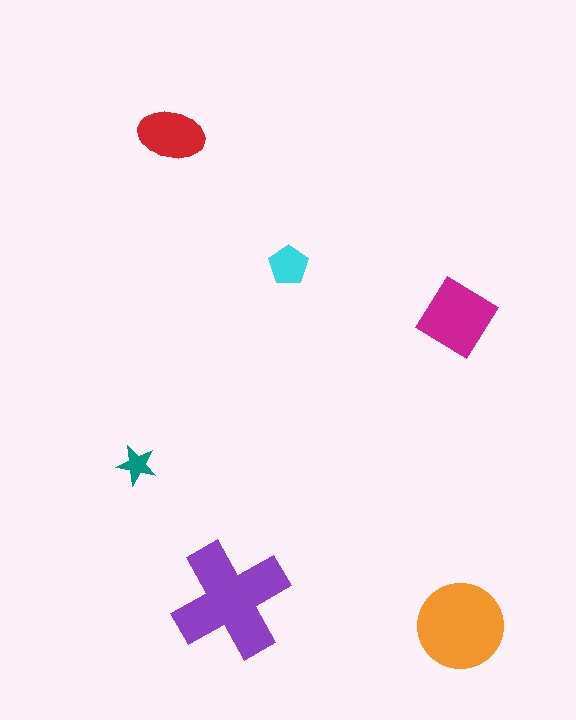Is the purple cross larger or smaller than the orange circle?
Larger.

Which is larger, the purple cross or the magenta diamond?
The purple cross.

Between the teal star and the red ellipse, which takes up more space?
The red ellipse.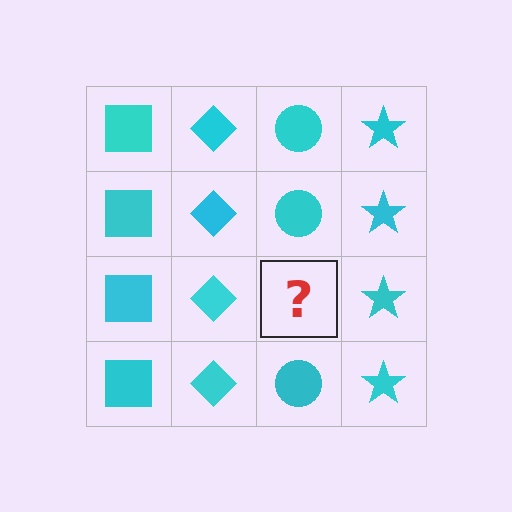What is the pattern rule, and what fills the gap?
The rule is that each column has a consistent shape. The gap should be filled with a cyan circle.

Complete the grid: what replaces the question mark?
The question mark should be replaced with a cyan circle.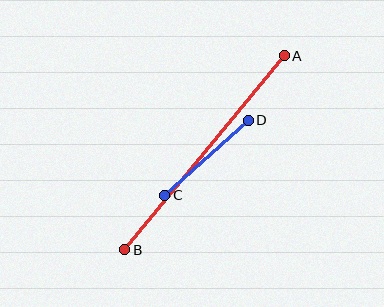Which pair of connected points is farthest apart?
Points A and B are farthest apart.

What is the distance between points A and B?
The distance is approximately 251 pixels.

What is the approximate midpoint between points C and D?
The midpoint is at approximately (206, 158) pixels.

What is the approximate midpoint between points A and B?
The midpoint is at approximately (205, 153) pixels.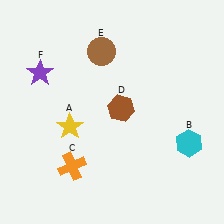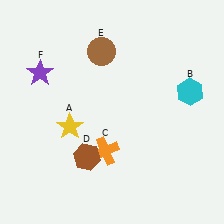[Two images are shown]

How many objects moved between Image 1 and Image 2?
3 objects moved between the two images.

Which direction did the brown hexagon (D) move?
The brown hexagon (D) moved down.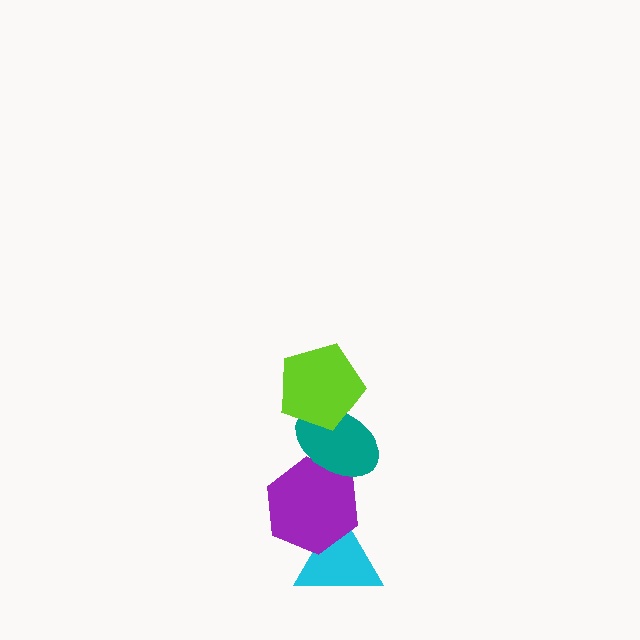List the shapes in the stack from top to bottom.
From top to bottom: the lime pentagon, the teal ellipse, the purple hexagon, the cyan triangle.